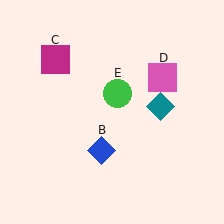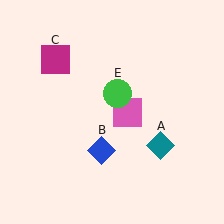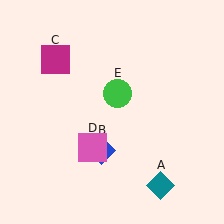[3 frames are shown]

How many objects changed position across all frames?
2 objects changed position: teal diamond (object A), pink square (object D).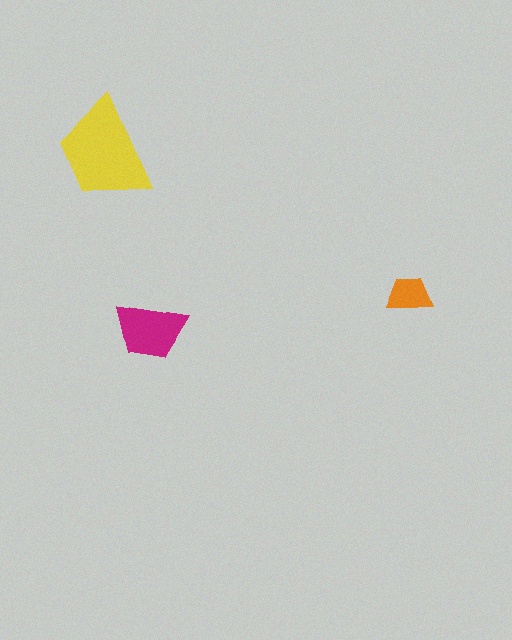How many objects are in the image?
There are 3 objects in the image.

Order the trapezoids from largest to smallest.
the yellow one, the magenta one, the orange one.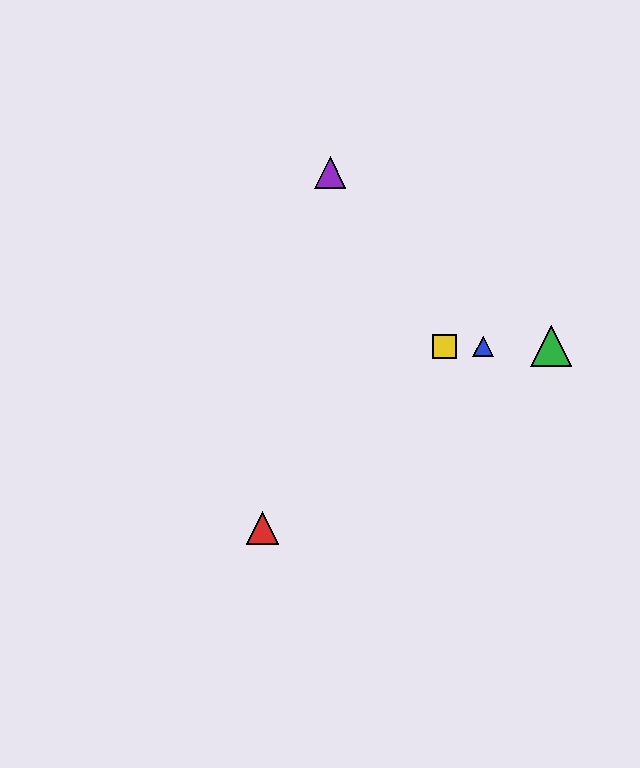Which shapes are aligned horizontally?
The blue triangle, the green triangle, the yellow square are aligned horizontally.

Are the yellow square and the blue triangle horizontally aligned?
Yes, both are at y≈346.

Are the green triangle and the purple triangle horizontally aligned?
No, the green triangle is at y≈346 and the purple triangle is at y≈172.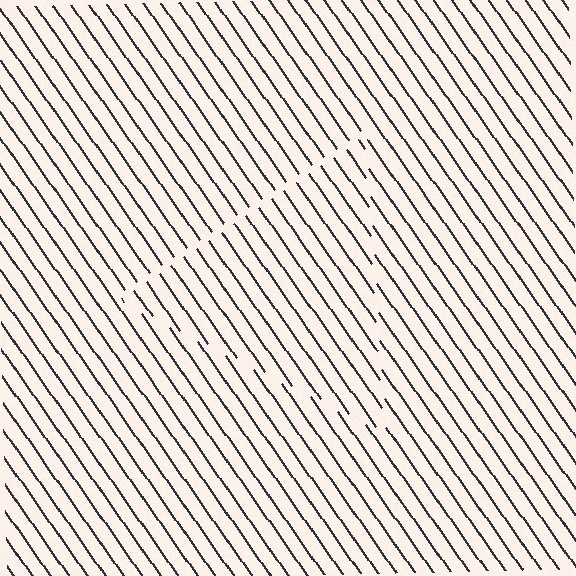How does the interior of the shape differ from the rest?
The interior of the shape contains the same grating, shifted by half a period — the contour is defined by the phase discontinuity where line-ends from the inner and outer gratings abut.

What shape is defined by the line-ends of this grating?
An illusory triangle. The interior of the shape contains the same grating, shifted by half a period — the contour is defined by the phase discontinuity where line-ends from the inner and outer gratings abut.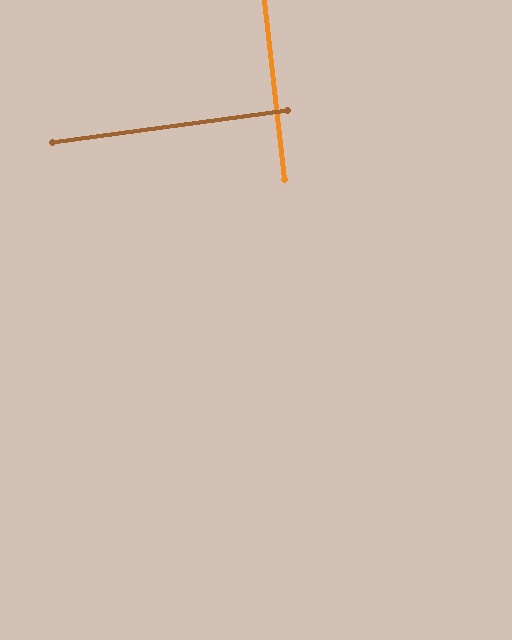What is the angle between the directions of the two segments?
Approximately 89 degrees.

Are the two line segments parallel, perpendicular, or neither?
Perpendicular — they meet at approximately 89°.